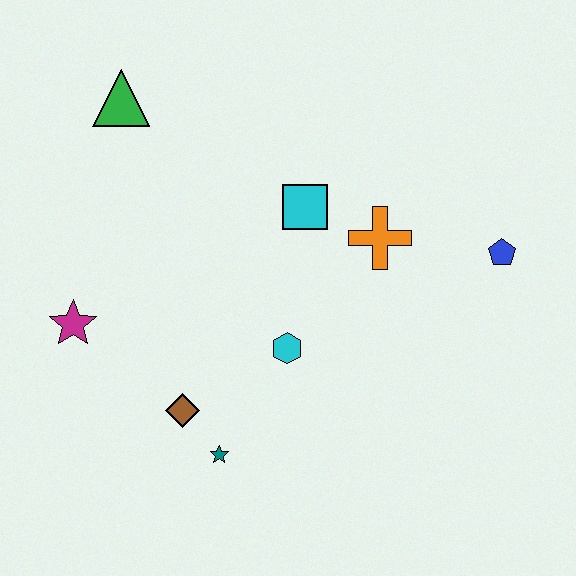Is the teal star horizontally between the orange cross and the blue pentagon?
No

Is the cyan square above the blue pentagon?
Yes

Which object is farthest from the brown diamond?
The blue pentagon is farthest from the brown diamond.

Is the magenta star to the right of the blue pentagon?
No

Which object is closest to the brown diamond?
The teal star is closest to the brown diamond.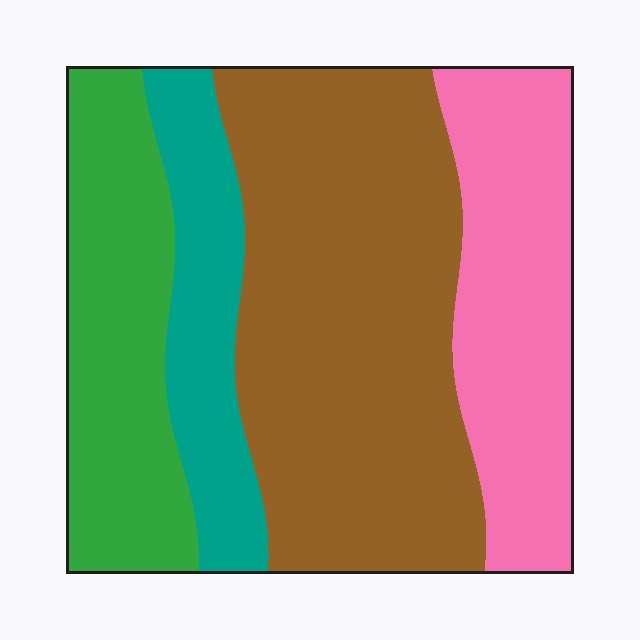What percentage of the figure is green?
Green takes up about one fifth (1/5) of the figure.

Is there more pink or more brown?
Brown.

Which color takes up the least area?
Teal, at roughly 15%.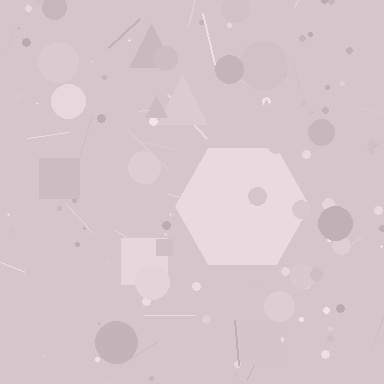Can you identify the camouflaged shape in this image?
The camouflaged shape is a hexagon.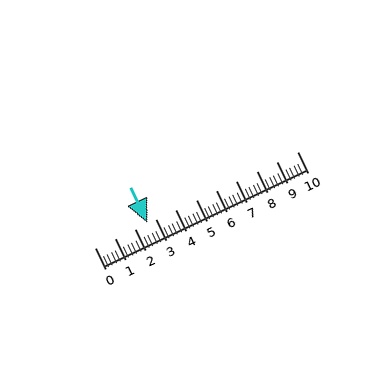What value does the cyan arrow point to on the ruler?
The cyan arrow points to approximately 2.6.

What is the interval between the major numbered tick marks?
The major tick marks are spaced 1 units apart.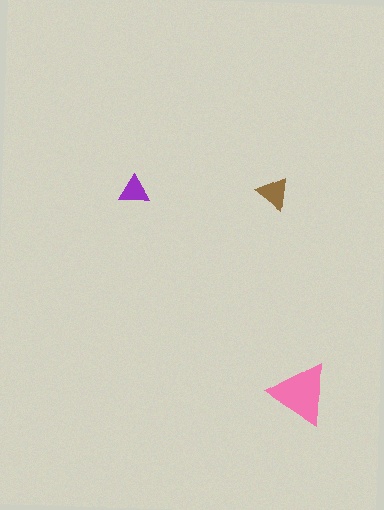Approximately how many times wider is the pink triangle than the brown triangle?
About 2 times wider.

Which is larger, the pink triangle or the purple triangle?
The pink one.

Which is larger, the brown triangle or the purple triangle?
The brown one.